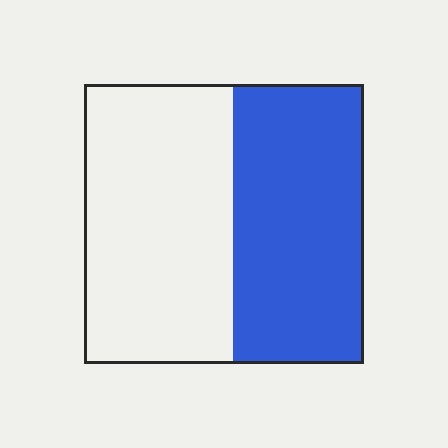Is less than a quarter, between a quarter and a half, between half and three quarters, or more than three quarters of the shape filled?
Between a quarter and a half.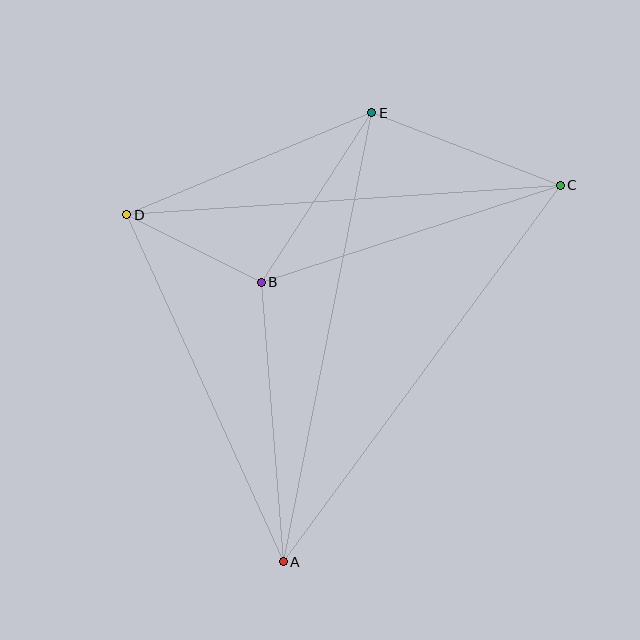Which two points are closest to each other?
Points B and D are closest to each other.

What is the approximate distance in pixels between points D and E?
The distance between D and E is approximately 266 pixels.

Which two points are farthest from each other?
Points A and C are farthest from each other.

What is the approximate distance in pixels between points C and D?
The distance between C and D is approximately 435 pixels.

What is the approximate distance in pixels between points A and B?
The distance between A and B is approximately 280 pixels.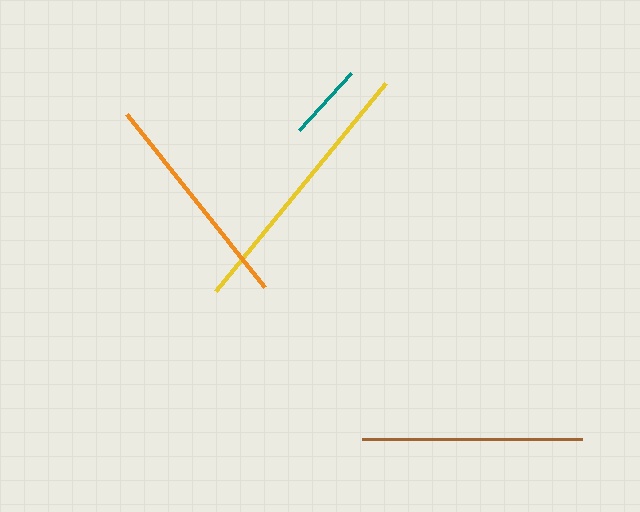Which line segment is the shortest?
The teal line is the shortest at approximately 78 pixels.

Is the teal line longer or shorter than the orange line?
The orange line is longer than the teal line.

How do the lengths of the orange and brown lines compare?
The orange and brown lines are approximately the same length.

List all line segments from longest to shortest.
From longest to shortest: yellow, orange, brown, teal.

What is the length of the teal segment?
The teal segment is approximately 78 pixels long.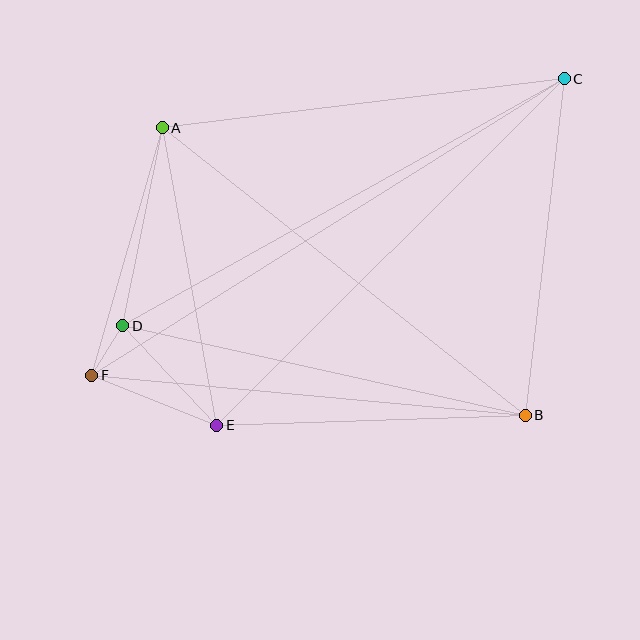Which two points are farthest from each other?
Points C and F are farthest from each other.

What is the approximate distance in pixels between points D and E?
The distance between D and E is approximately 137 pixels.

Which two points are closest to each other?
Points D and F are closest to each other.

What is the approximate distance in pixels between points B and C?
The distance between B and C is approximately 339 pixels.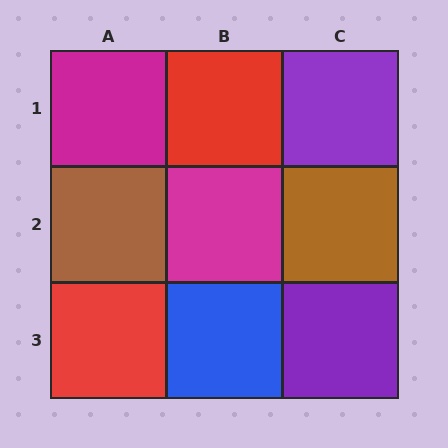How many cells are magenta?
2 cells are magenta.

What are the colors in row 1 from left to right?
Magenta, red, purple.